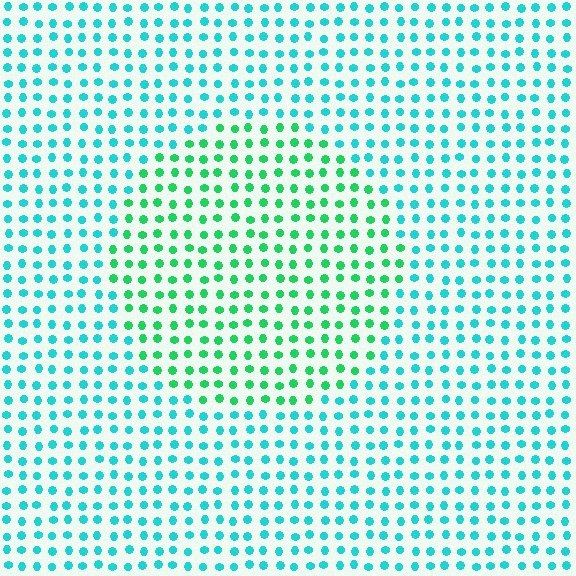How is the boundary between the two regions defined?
The boundary is defined purely by a slight shift in hue (about 38 degrees). Spacing, size, and orientation are identical on both sides.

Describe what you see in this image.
The image is filled with small cyan elements in a uniform arrangement. A circle-shaped region is visible where the elements are tinted to a slightly different hue, forming a subtle color boundary.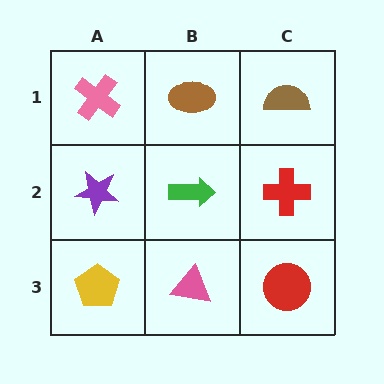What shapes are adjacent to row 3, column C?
A red cross (row 2, column C), a pink triangle (row 3, column B).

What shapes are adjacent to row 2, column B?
A brown ellipse (row 1, column B), a pink triangle (row 3, column B), a purple star (row 2, column A), a red cross (row 2, column C).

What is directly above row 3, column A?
A purple star.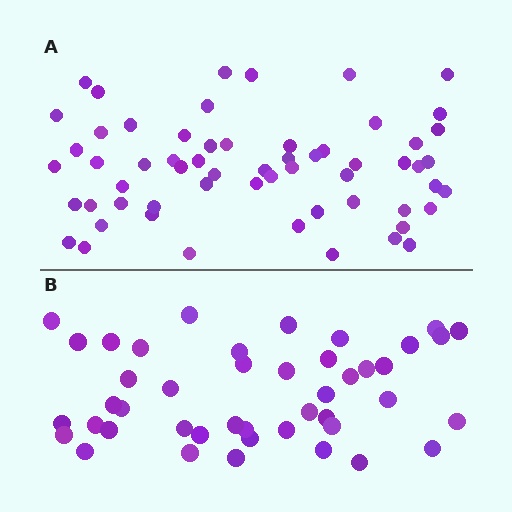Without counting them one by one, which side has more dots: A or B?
Region A (the top region) has more dots.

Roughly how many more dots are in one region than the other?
Region A has approximately 15 more dots than region B.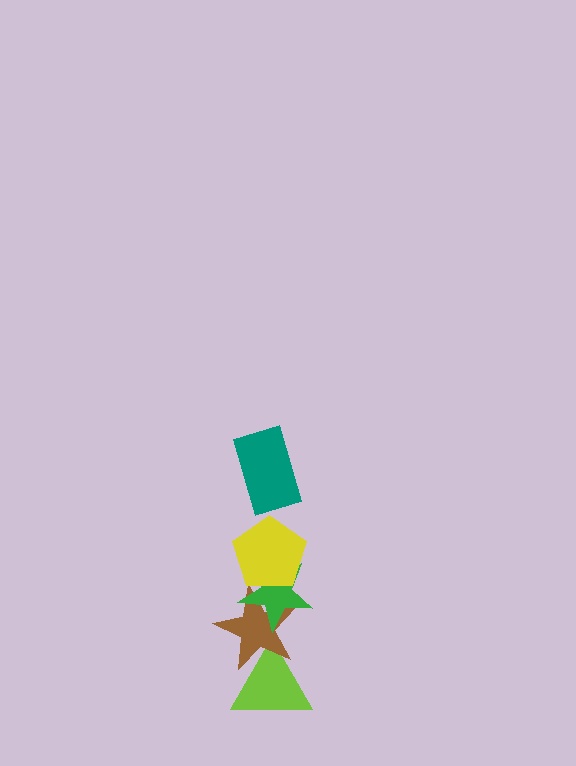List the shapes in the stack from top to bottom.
From top to bottom: the teal rectangle, the yellow pentagon, the green star, the brown star, the lime triangle.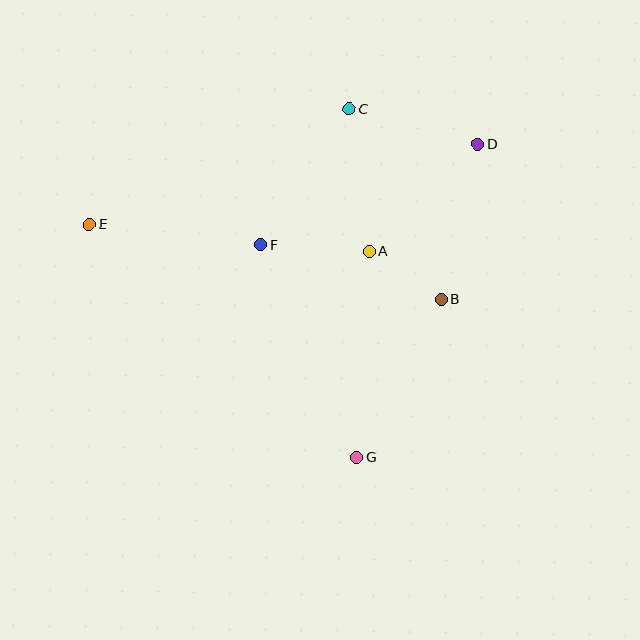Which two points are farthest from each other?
Points D and E are farthest from each other.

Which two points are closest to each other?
Points A and B are closest to each other.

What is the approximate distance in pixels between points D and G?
The distance between D and G is approximately 336 pixels.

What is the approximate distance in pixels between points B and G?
The distance between B and G is approximately 179 pixels.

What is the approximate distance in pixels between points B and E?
The distance between B and E is approximately 360 pixels.